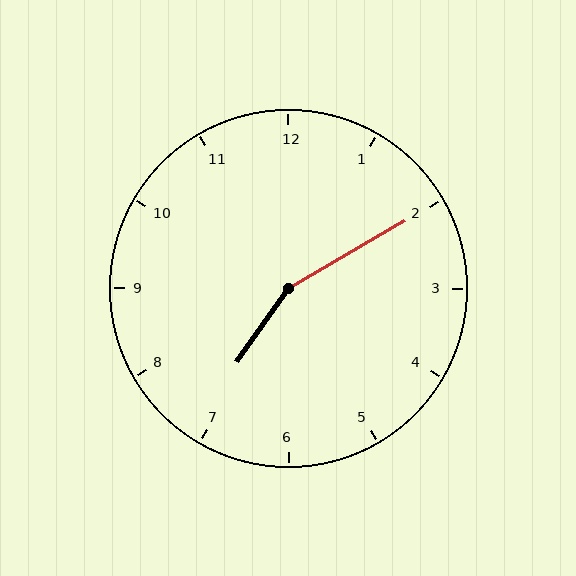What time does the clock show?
7:10.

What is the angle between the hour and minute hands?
Approximately 155 degrees.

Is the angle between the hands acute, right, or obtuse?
It is obtuse.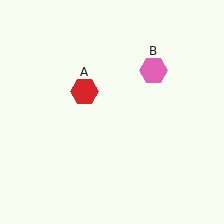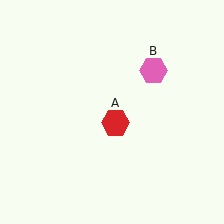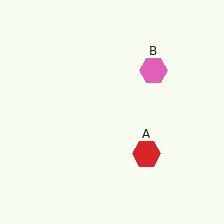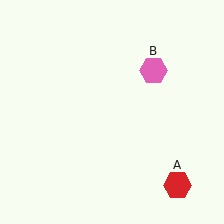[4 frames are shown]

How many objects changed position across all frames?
1 object changed position: red hexagon (object A).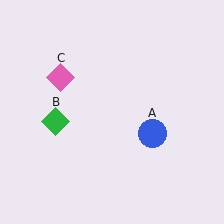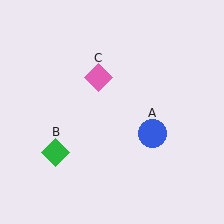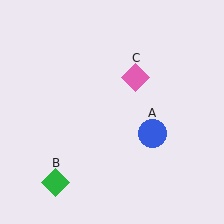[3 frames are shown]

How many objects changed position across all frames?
2 objects changed position: green diamond (object B), pink diamond (object C).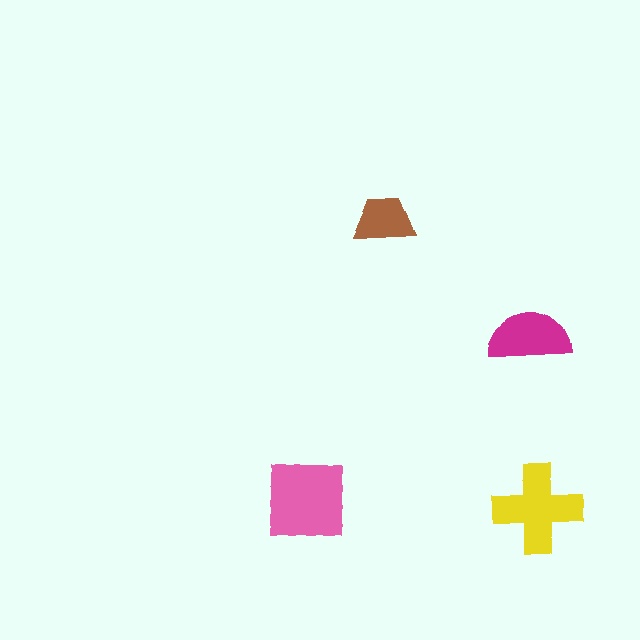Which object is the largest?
The pink square.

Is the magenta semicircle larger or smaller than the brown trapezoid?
Larger.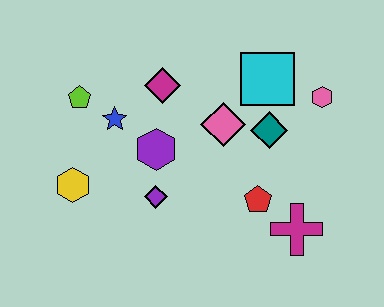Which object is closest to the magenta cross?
The red pentagon is closest to the magenta cross.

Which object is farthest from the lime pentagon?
The magenta cross is farthest from the lime pentagon.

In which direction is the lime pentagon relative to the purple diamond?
The lime pentagon is above the purple diamond.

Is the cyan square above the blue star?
Yes